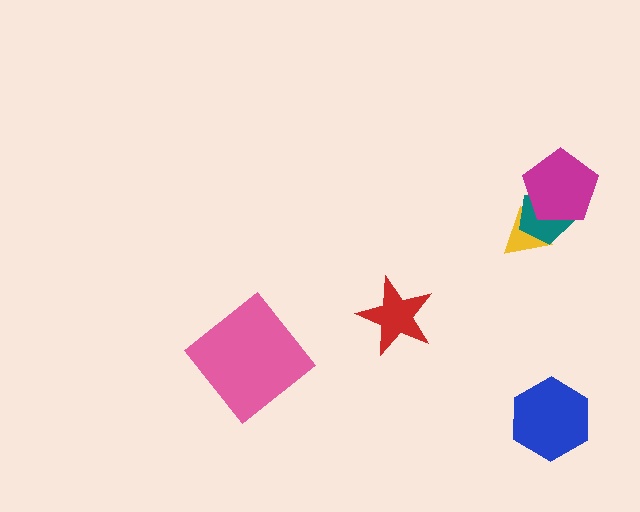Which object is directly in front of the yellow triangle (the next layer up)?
The teal pentagon is directly in front of the yellow triangle.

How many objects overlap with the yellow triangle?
2 objects overlap with the yellow triangle.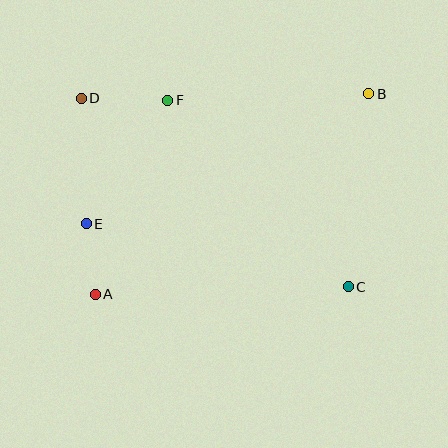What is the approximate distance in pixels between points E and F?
The distance between E and F is approximately 148 pixels.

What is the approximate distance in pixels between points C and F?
The distance between C and F is approximately 259 pixels.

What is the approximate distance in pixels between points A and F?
The distance between A and F is approximately 207 pixels.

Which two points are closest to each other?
Points A and E are closest to each other.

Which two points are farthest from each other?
Points A and B are farthest from each other.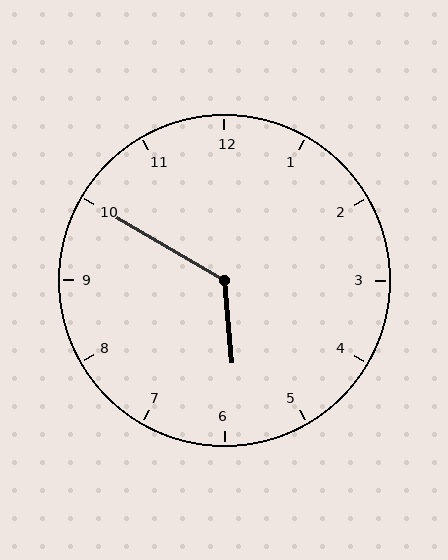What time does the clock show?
5:50.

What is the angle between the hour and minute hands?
Approximately 125 degrees.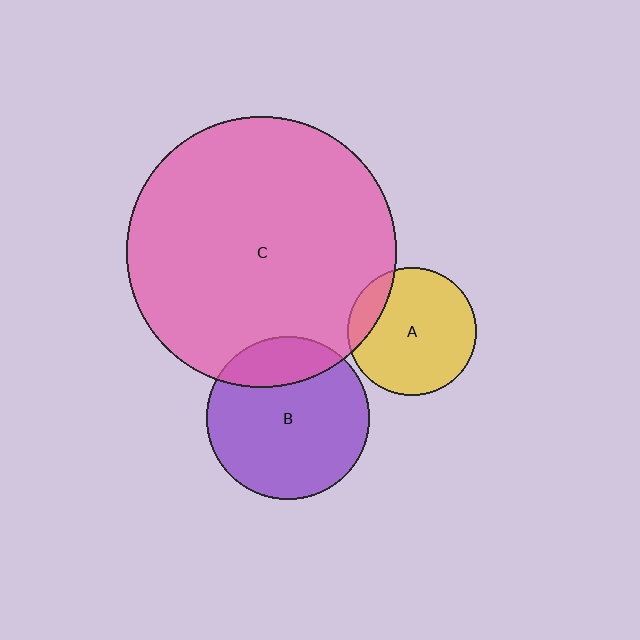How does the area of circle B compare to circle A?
Approximately 1.6 times.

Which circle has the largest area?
Circle C (pink).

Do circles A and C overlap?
Yes.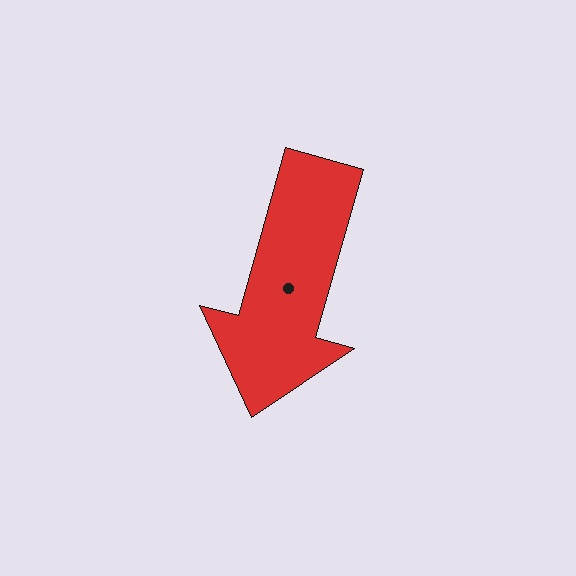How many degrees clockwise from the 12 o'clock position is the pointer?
Approximately 196 degrees.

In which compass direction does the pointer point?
South.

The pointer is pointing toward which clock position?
Roughly 7 o'clock.